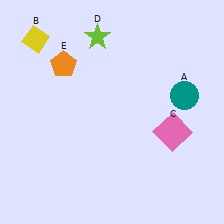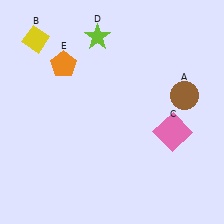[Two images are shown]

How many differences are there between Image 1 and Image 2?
There is 1 difference between the two images.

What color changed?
The circle (A) changed from teal in Image 1 to brown in Image 2.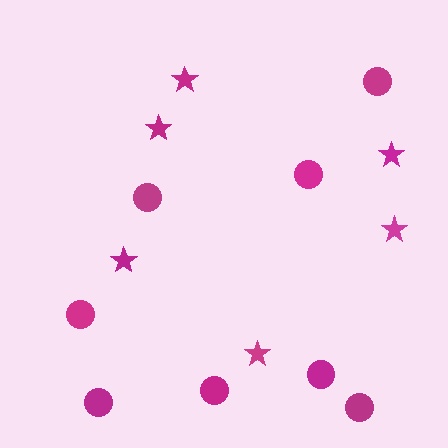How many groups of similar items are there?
There are 2 groups: one group of stars (6) and one group of circles (8).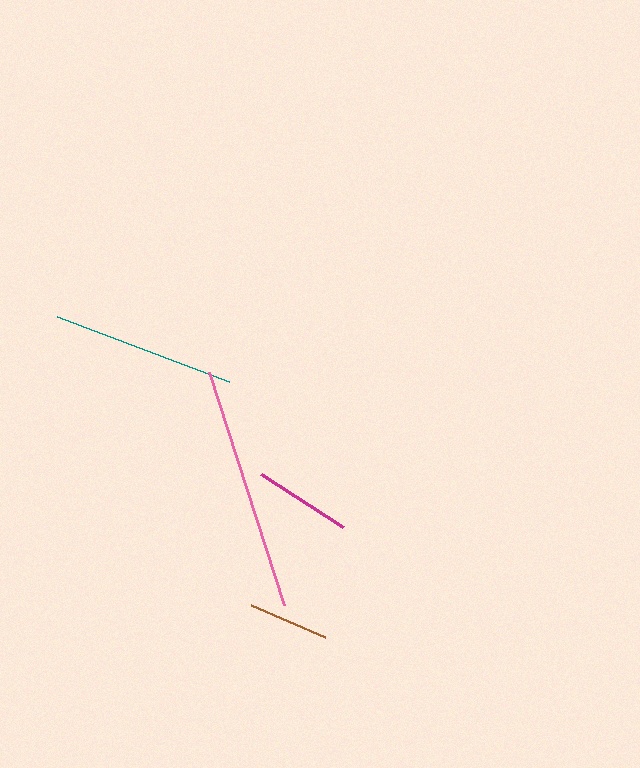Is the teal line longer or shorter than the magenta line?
The teal line is longer than the magenta line.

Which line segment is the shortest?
The brown line is the shortest at approximately 81 pixels.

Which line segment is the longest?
The pink line is the longest at approximately 244 pixels.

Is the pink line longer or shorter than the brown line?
The pink line is longer than the brown line.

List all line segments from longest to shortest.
From longest to shortest: pink, teal, magenta, brown.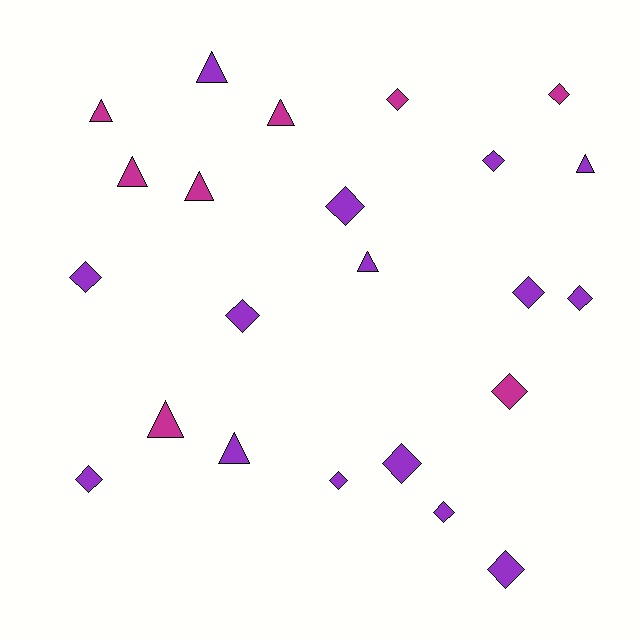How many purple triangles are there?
There are 4 purple triangles.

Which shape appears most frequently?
Diamond, with 14 objects.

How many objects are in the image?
There are 23 objects.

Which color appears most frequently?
Purple, with 15 objects.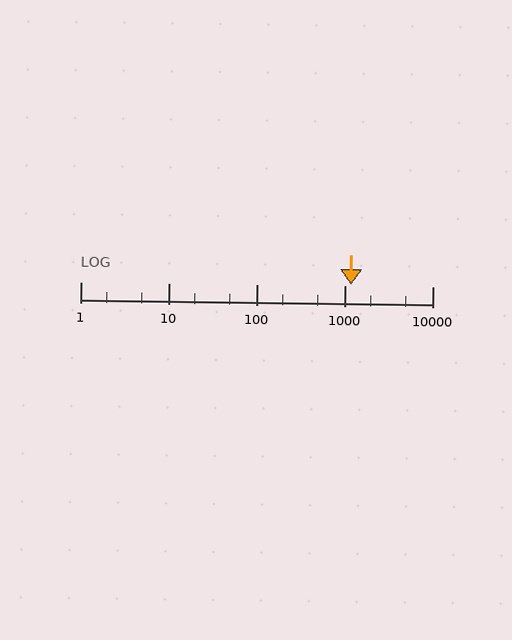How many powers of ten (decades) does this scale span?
The scale spans 4 decades, from 1 to 10000.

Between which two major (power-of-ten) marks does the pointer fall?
The pointer is between 1000 and 10000.